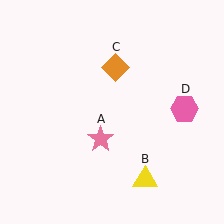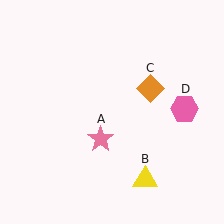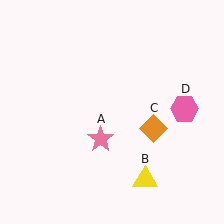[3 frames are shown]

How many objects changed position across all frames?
1 object changed position: orange diamond (object C).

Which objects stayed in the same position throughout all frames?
Pink star (object A) and yellow triangle (object B) and pink hexagon (object D) remained stationary.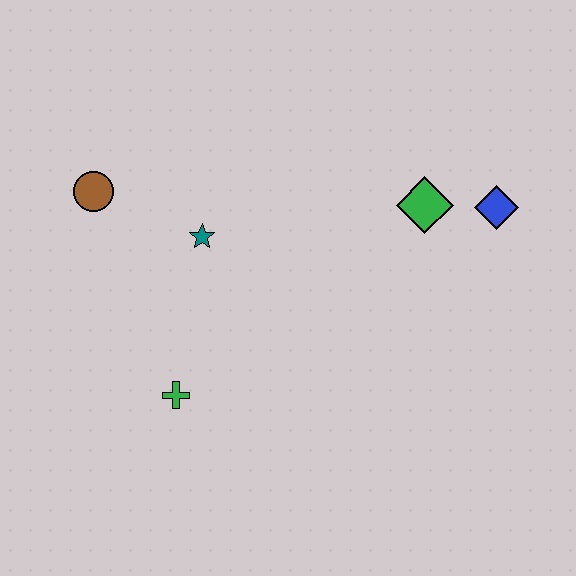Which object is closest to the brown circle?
The teal star is closest to the brown circle.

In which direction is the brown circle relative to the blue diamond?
The brown circle is to the left of the blue diamond.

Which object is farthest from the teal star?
The blue diamond is farthest from the teal star.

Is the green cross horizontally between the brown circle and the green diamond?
Yes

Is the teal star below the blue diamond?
Yes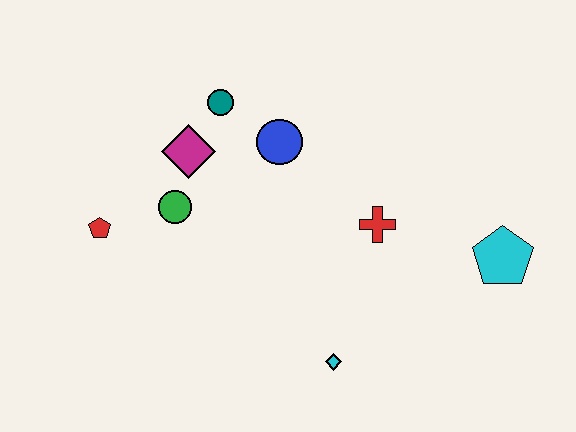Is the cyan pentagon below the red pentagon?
Yes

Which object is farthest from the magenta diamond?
The cyan pentagon is farthest from the magenta diamond.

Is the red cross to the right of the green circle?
Yes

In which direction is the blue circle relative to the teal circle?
The blue circle is to the right of the teal circle.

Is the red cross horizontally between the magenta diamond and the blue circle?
No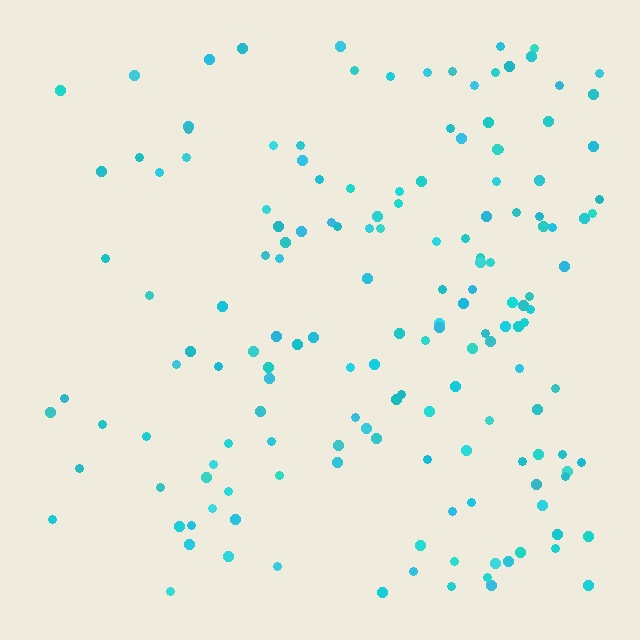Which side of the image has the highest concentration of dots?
The right.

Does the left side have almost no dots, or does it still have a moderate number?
Still a moderate number, just noticeably fewer than the right.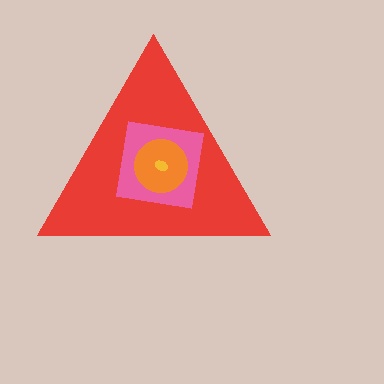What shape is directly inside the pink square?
The orange circle.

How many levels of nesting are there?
4.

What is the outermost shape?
The red triangle.